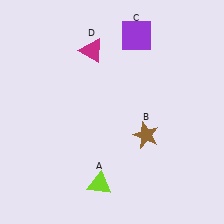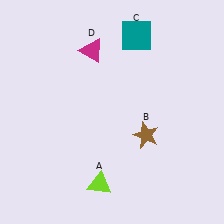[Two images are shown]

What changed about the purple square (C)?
In Image 1, C is purple. In Image 2, it changed to teal.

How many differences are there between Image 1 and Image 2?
There is 1 difference between the two images.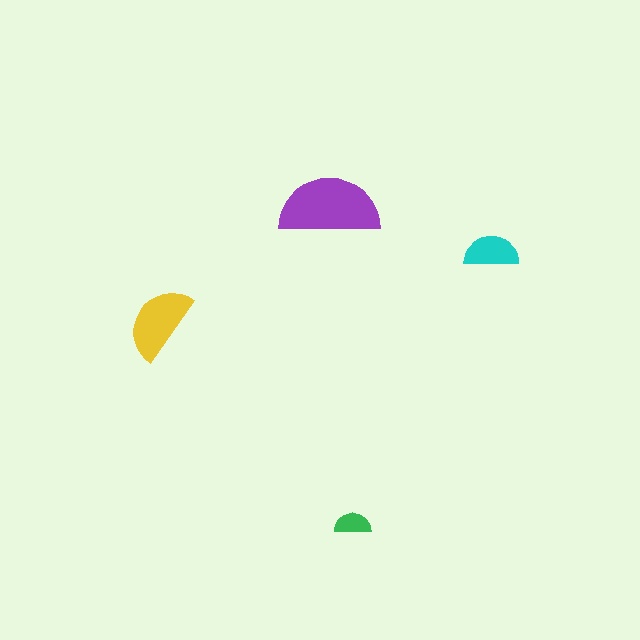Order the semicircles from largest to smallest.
the purple one, the yellow one, the cyan one, the green one.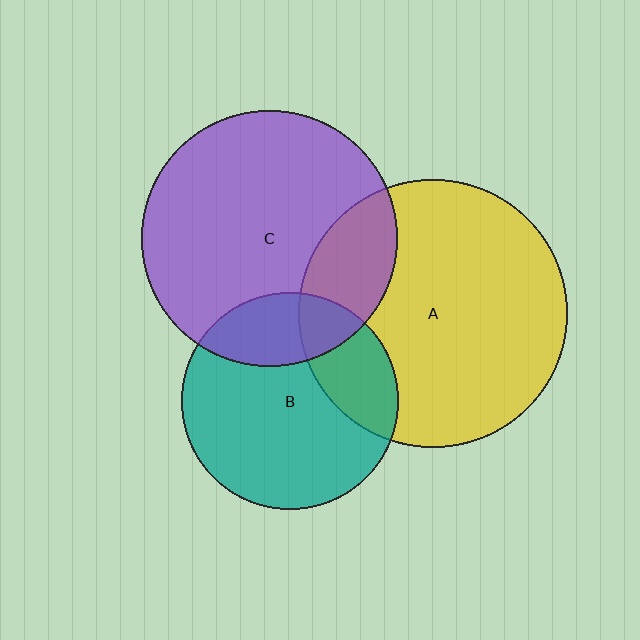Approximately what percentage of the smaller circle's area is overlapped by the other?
Approximately 25%.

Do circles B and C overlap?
Yes.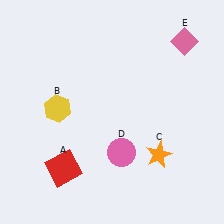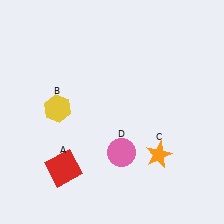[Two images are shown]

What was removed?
The pink diamond (E) was removed in Image 2.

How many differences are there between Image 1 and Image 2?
There is 1 difference between the two images.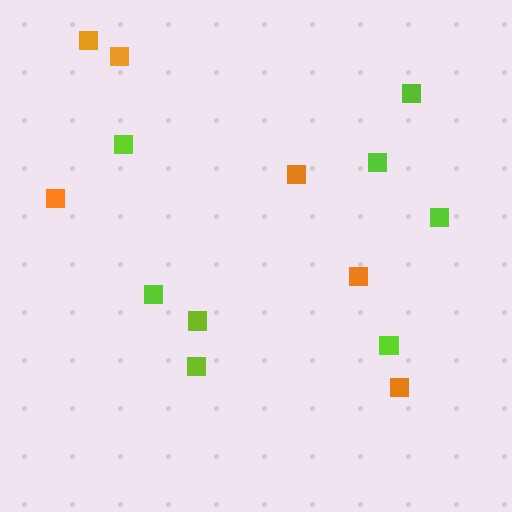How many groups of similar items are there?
There are 2 groups: one group of orange squares (6) and one group of lime squares (8).